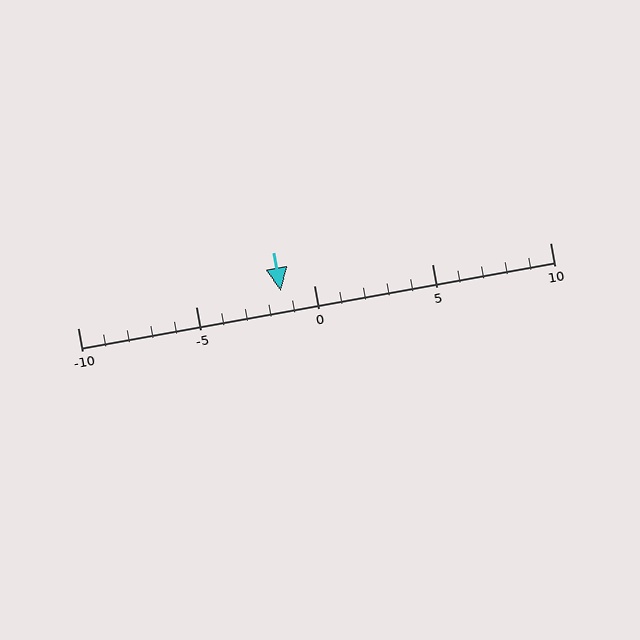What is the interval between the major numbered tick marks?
The major tick marks are spaced 5 units apart.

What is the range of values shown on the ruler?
The ruler shows values from -10 to 10.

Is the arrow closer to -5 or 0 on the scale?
The arrow is closer to 0.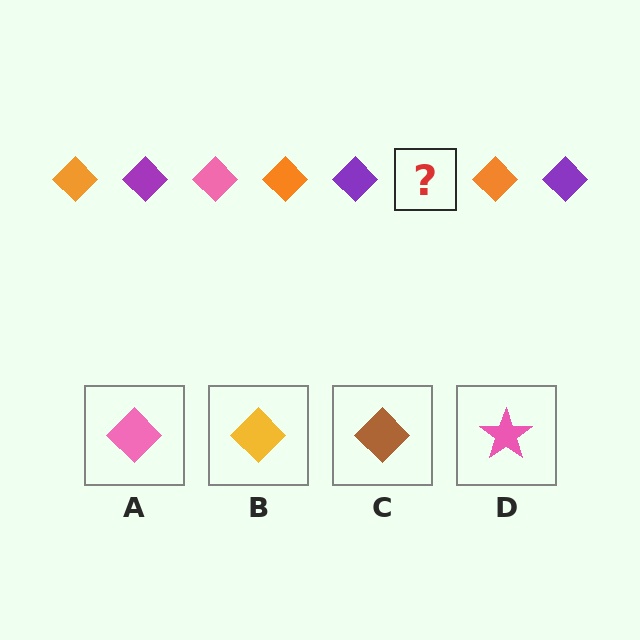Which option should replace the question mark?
Option A.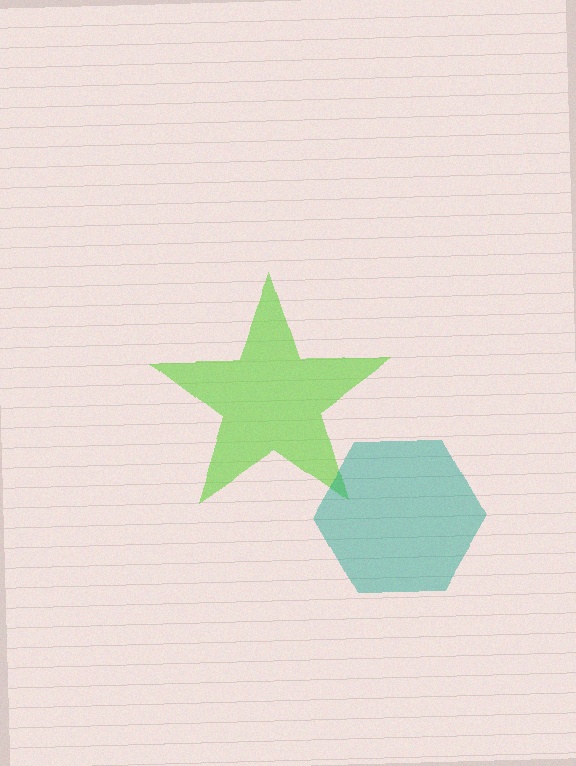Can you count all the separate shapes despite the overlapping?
Yes, there are 2 separate shapes.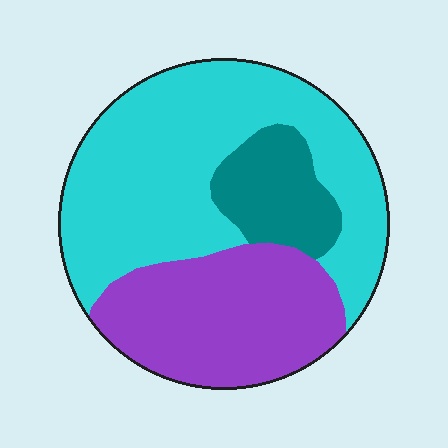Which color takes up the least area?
Teal, at roughly 15%.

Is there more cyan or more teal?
Cyan.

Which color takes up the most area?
Cyan, at roughly 55%.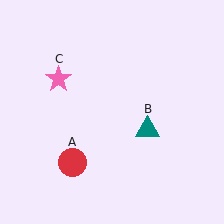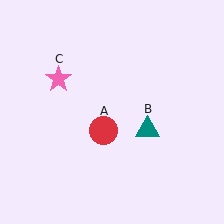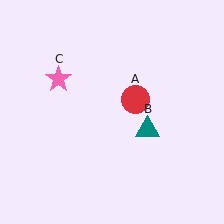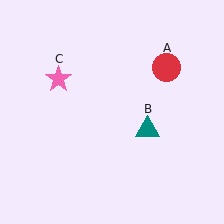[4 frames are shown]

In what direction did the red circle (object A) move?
The red circle (object A) moved up and to the right.